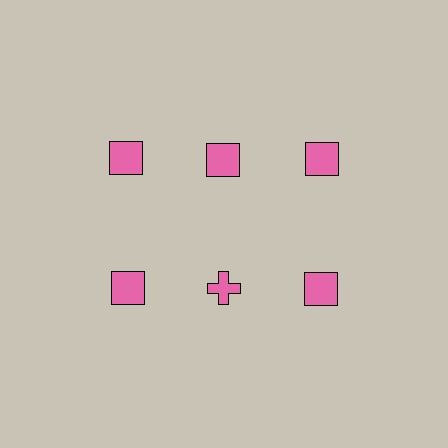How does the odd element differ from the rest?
It has a different shape: cross instead of square.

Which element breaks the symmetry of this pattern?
The pink cross in the second row, second from left column breaks the symmetry. All other shapes are pink squares.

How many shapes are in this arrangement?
There are 6 shapes arranged in a grid pattern.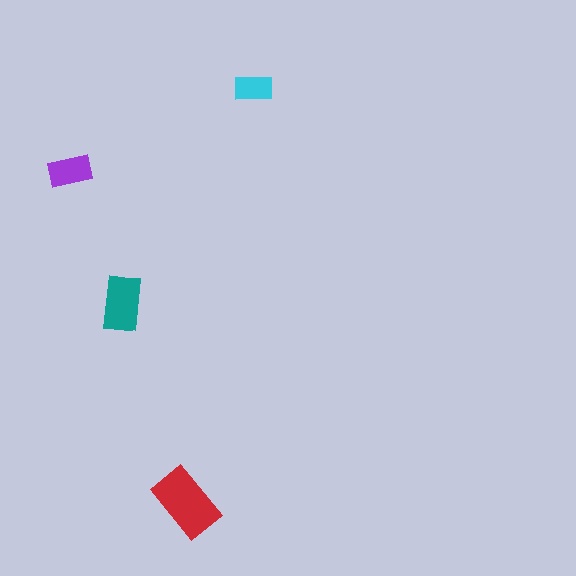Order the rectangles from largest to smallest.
the red one, the teal one, the purple one, the cyan one.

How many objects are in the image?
There are 4 objects in the image.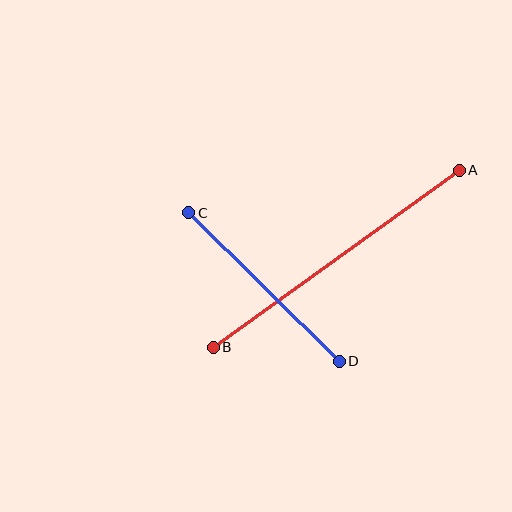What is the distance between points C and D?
The distance is approximately 212 pixels.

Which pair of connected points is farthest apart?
Points A and B are farthest apart.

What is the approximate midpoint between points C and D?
The midpoint is at approximately (264, 287) pixels.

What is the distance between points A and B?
The distance is approximately 303 pixels.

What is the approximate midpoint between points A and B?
The midpoint is at approximately (336, 259) pixels.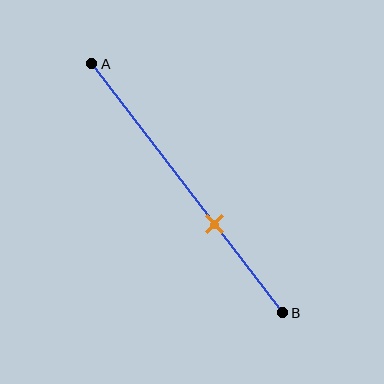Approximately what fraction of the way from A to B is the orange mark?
The orange mark is approximately 65% of the way from A to B.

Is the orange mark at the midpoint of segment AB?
No, the mark is at about 65% from A, not at the 50% midpoint.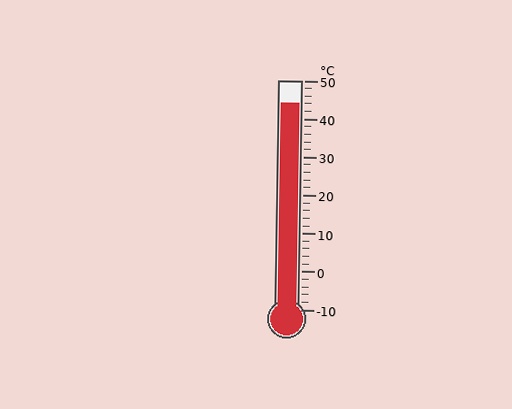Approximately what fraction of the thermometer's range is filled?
The thermometer is filled to approximately 90% of its range.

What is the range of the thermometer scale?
The thermometer scale ranges from -10°C to 50°C.